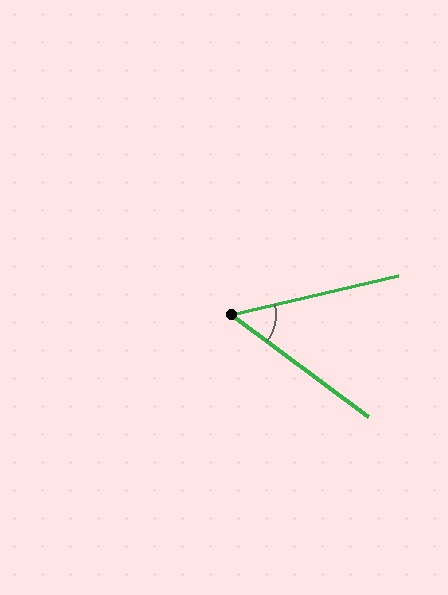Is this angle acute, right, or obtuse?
It is acute.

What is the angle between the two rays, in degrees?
Approximately 50 degrees.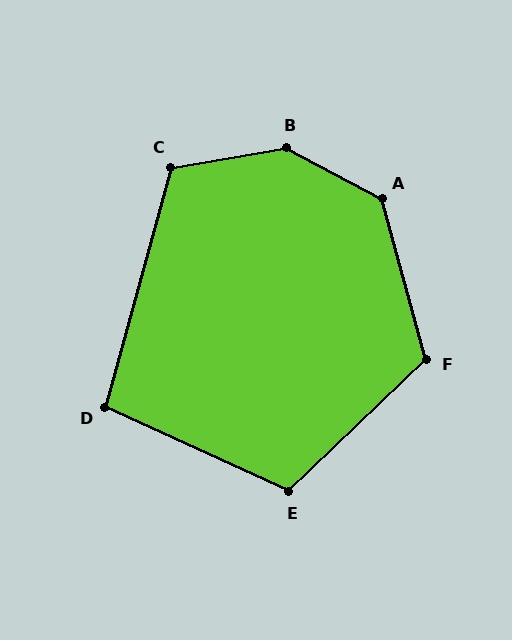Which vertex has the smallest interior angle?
D, at approximately 99 degrees.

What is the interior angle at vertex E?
Approximately 112 degrees (obtuse).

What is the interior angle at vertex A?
Approximately 133 degrees (obtuse).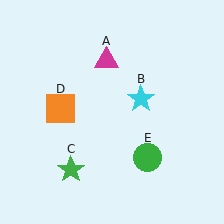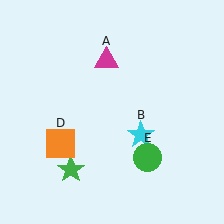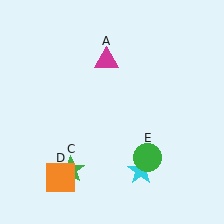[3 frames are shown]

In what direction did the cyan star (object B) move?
The cyan star (object B) moved down.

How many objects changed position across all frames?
2 objects changed position: cyan star (object B), orange square (object D).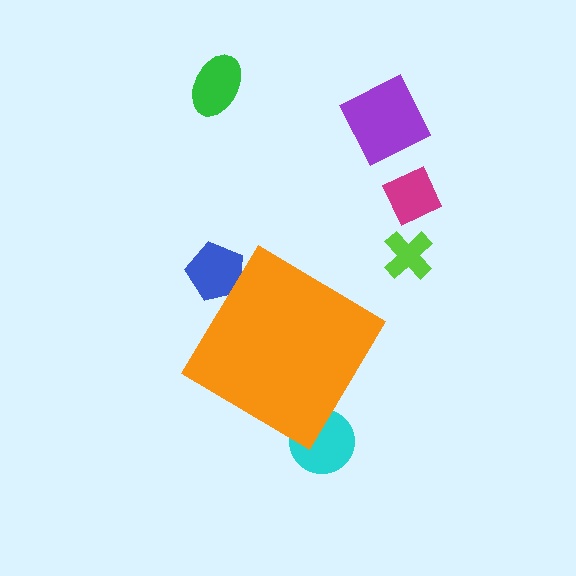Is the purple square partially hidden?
No, the purple square is fully visible.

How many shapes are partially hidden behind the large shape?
2 shapes are partially hidden.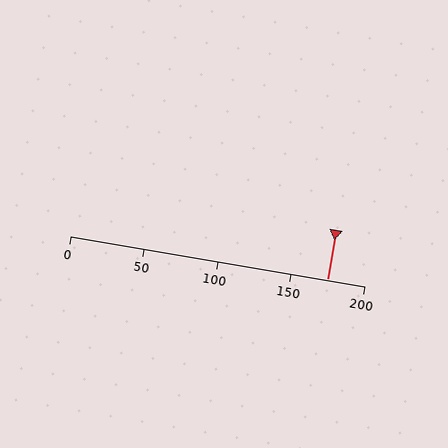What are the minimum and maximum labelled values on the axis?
The axis runs from 0 to 200.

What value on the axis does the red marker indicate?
The marker indicates approximately 175.